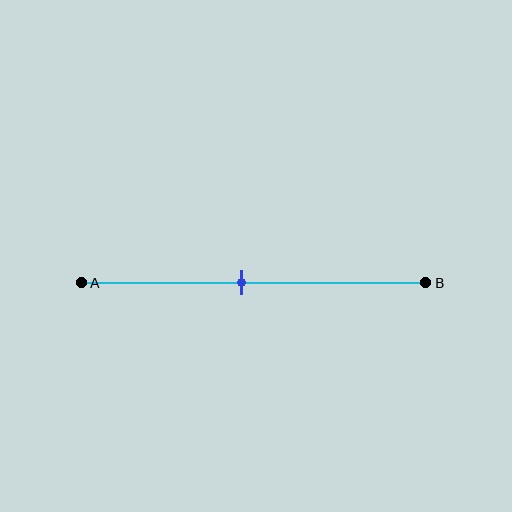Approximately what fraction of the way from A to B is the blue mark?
The blue mark is approximately 45% of the way from A to B.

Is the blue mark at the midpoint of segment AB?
No, the mark is at about 45% from A, not at the 50% midpoint.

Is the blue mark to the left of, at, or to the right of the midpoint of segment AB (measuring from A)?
The blue mark is to the left of the midpoint of segment AB.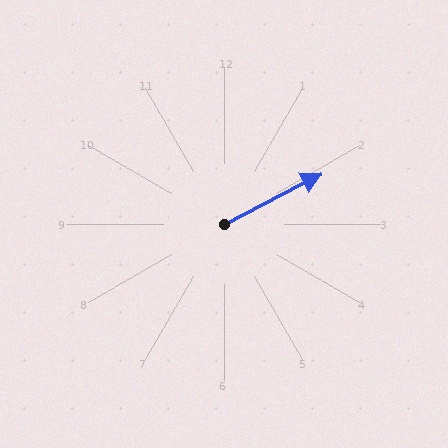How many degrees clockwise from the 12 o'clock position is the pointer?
Approximately 62 degrees.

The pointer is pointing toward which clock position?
Roughly 2 o'clock.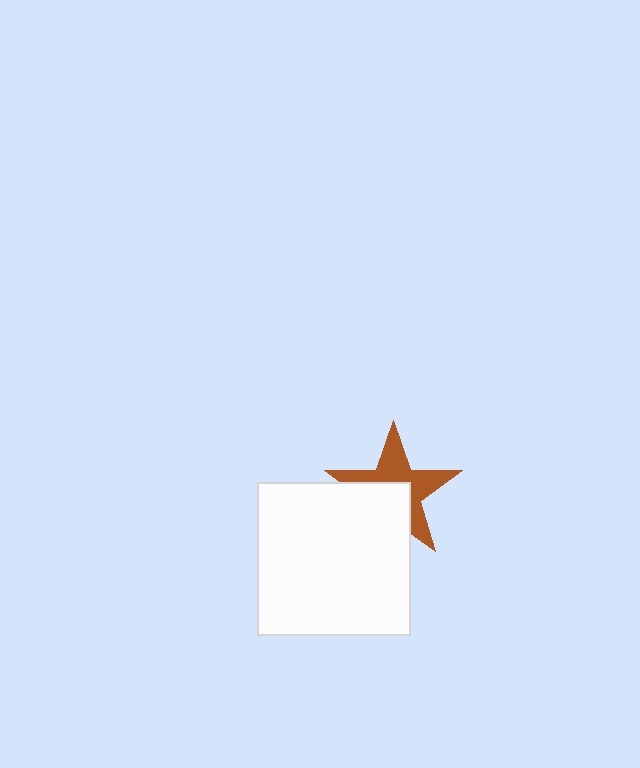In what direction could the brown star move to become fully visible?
The brown star could move up. That would shift it out from behind the white square entirely.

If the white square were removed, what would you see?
You would see the complete brown star.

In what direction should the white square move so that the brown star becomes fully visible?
The white square should move down. That is the shortest direction to clear the overlap and leave the brown star fully visible.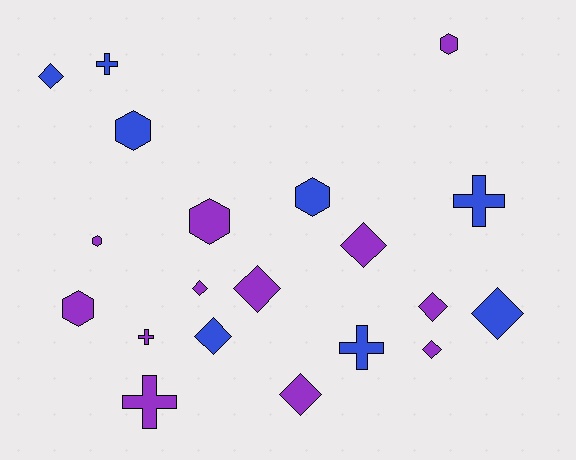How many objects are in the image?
There are 20 objects.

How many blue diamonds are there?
There are 3 blue diamonds.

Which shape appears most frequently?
Diamond, with 9 objects.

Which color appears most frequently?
Purple, with 12 objects.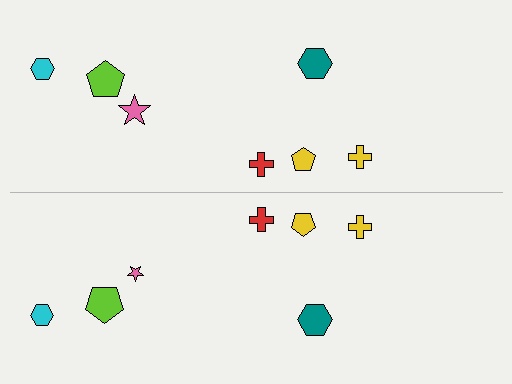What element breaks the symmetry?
The pink star on the bottom side has a different size than its mirror counterpart.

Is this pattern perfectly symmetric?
No, the pattern is not perfectly symmetric. The pink star on the bottom side has a different size than its mirror counterpart.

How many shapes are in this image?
There are 14 shapes in this image.